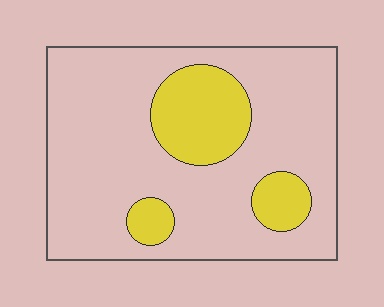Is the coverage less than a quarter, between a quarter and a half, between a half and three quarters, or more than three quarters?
Less than a quarter.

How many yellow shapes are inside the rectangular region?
3.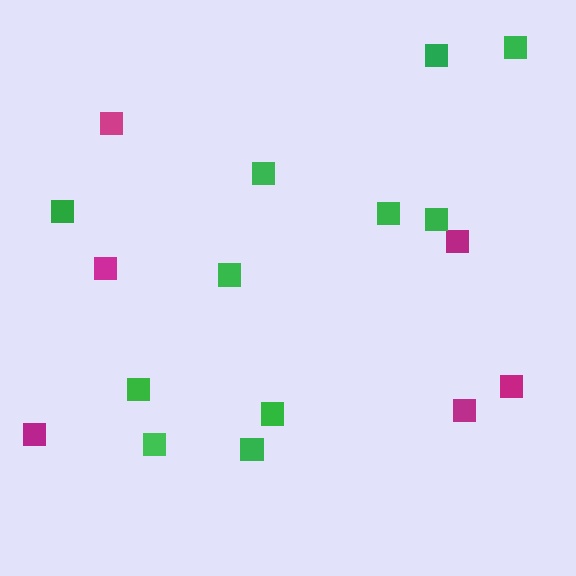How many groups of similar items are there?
There are 2 groups: one group of magenta squares (6) and one group of green squares (11).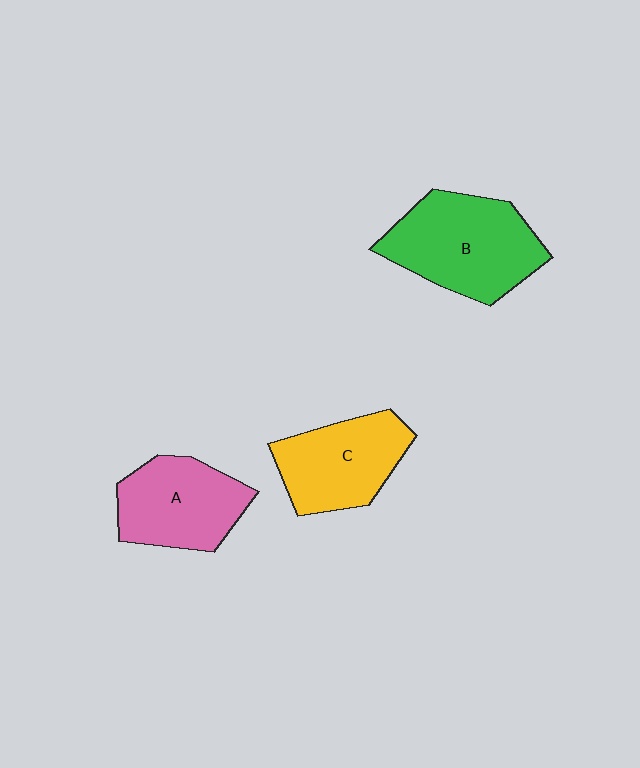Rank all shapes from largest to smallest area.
From largest to smallest: B (green), C (yellow), A (pink).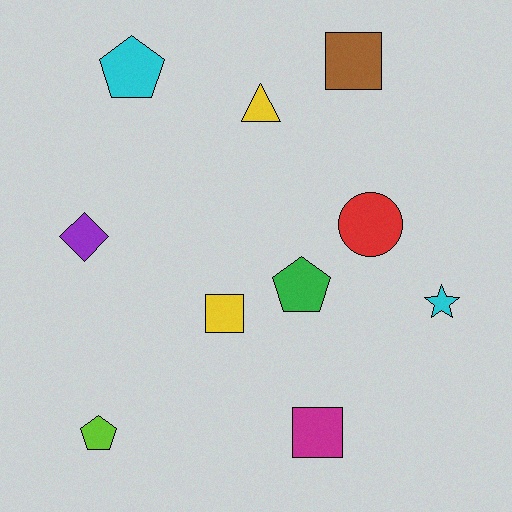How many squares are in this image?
There are 3 squares.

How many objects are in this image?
There are 10 objects.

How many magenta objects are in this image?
There is 1 magenta object.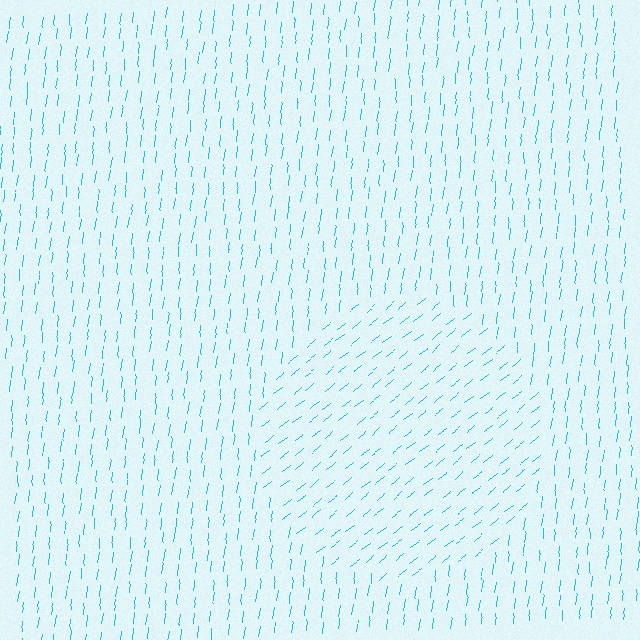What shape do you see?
I see a circle.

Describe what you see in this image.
The image is filled with small cyan line segments. A circle region in the image has lines oriented differently from the surrounding lines, creating a visible texture boundary.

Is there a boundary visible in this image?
Yes, there is a texture boundary formed by a change in line orientation.